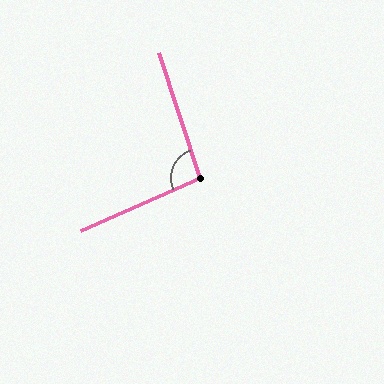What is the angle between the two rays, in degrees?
Approximately 96 degrees.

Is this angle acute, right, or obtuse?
It is obtuse.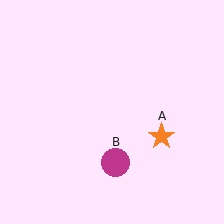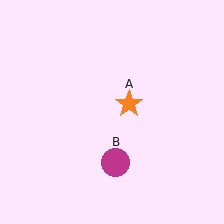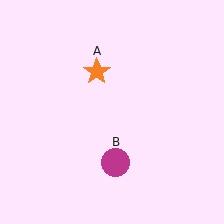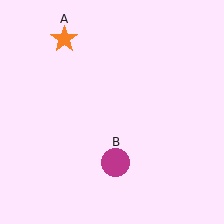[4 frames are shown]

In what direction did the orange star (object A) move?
The orange star (object A) moved up and to the left.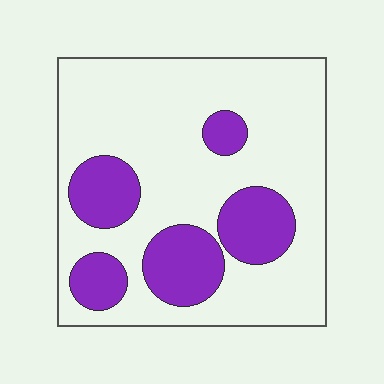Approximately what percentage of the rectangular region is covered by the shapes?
Approximately 25%.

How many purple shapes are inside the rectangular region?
5.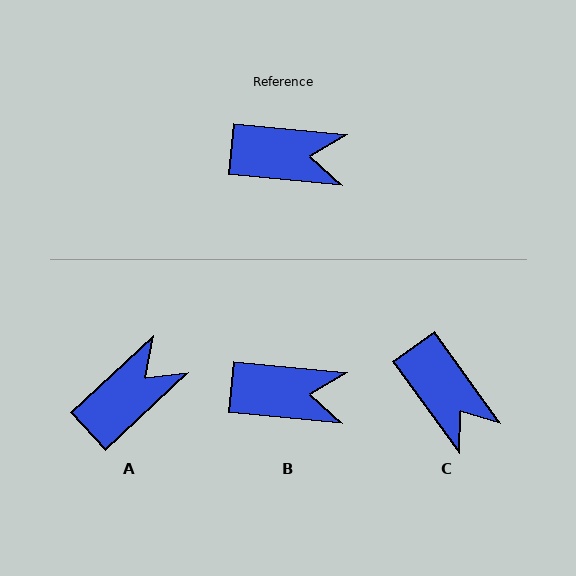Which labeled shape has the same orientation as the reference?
B.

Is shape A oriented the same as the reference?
No, it is off by about 49 degrees.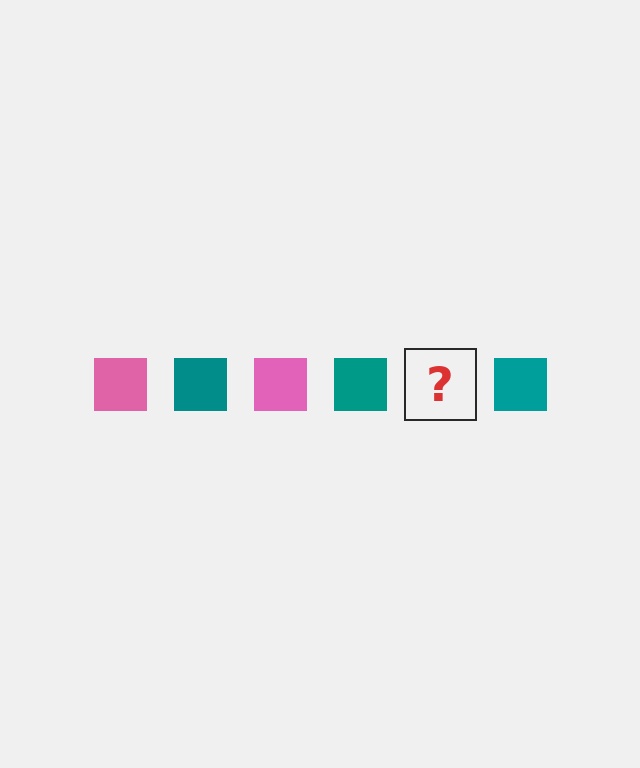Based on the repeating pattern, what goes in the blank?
The blank should be a pink square.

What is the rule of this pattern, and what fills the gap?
The rule is that the pattern cycles through pink, teal squares. The gap should be filled with a pink square.